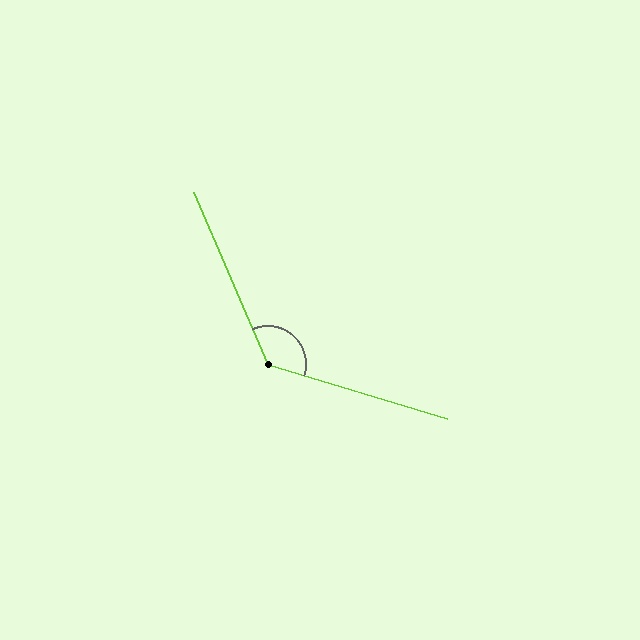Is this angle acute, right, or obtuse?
It is obtuse.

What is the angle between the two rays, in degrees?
Approximately 130 degrees.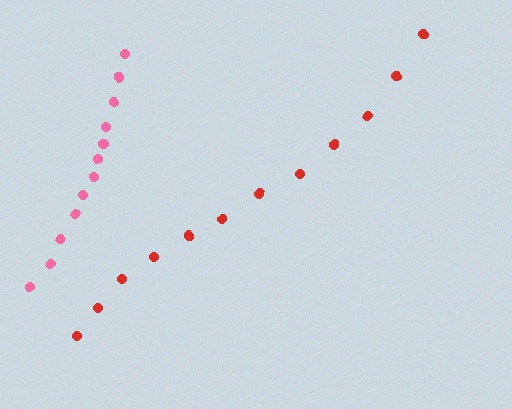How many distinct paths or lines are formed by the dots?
There are 2 distinct paths.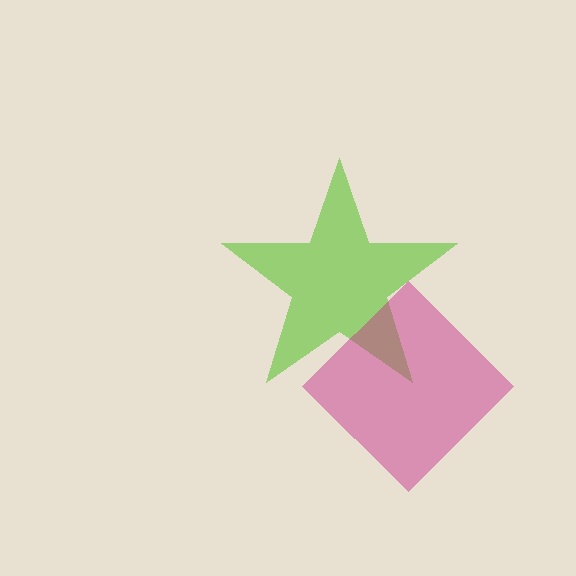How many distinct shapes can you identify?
There are 2 distinct shapes: a lime star, a magenta diamond.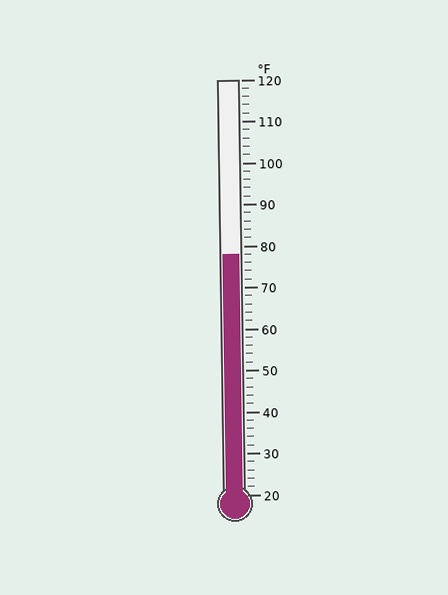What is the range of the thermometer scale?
The thermometer scale ranges from 20°F to 120°F.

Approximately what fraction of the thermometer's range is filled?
The thermometer is filled to approximately 60% of its range.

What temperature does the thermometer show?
The thermometer shows approximately 78°F.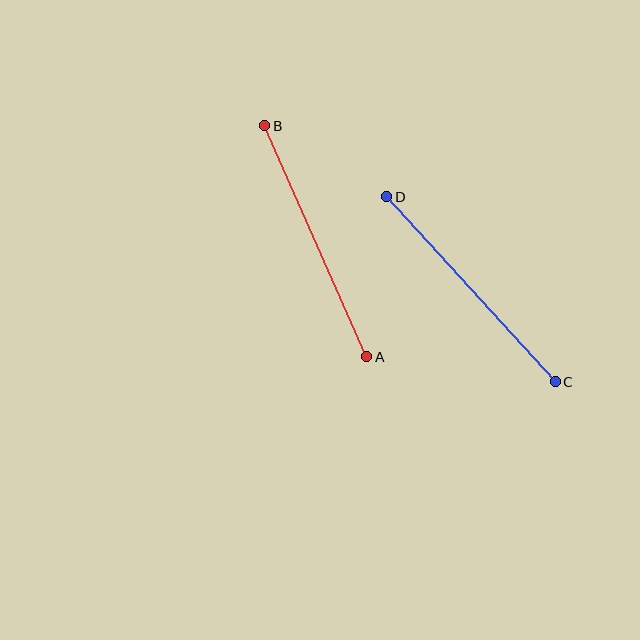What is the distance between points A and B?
The distance is approximately 252 pixels.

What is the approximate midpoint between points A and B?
The midpoint is at approximately (316, 241) pixels.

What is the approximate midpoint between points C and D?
The midpoint is at approximately (471, 289) pixels.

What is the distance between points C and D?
The distance is approximately 250 pixels.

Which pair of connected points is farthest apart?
Points A and B are farthest apart.